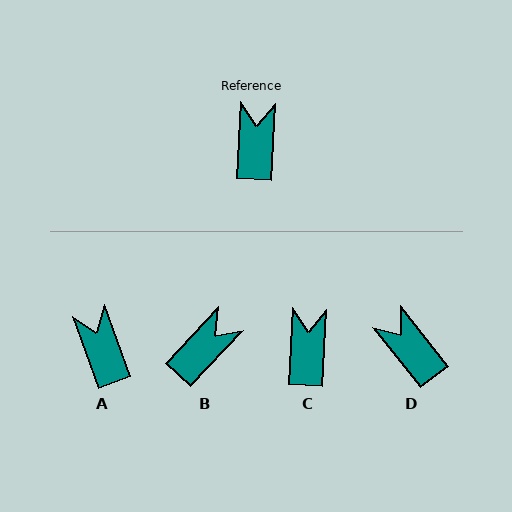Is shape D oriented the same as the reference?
No, it is off by about 42 degrees.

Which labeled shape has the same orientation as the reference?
C.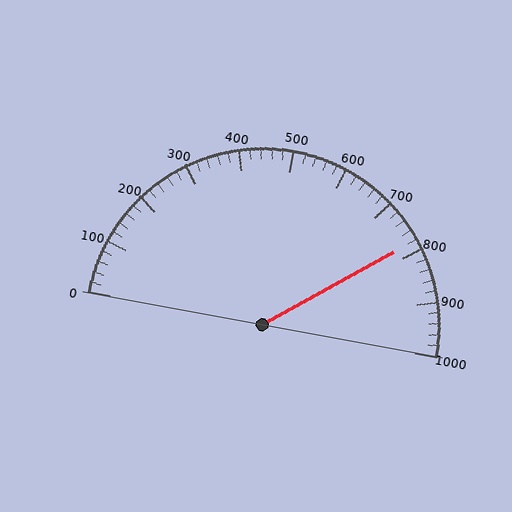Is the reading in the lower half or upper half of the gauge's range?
The reading is in the upper half of the range (0 to 1000).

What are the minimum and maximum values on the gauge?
The gauge ranges from 0 to 1000.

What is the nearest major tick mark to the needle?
The nearest major tick mark is 800.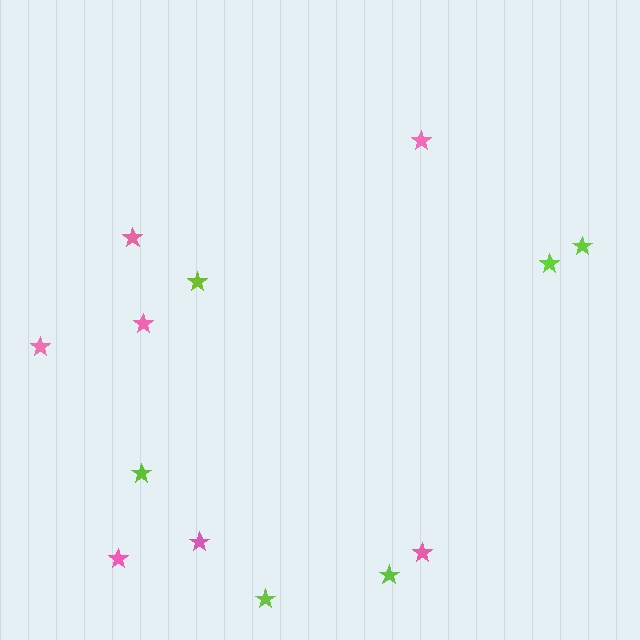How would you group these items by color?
There are 2 groups: one group of pink stars (7) and one group of lime stars (6).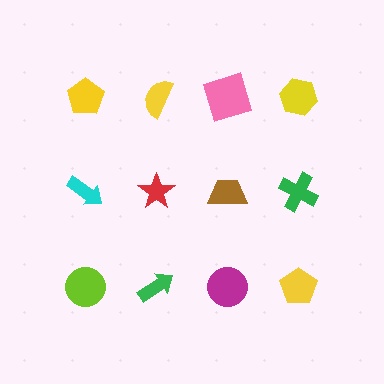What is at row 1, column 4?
A yellow hexagon.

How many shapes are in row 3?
4 shapes.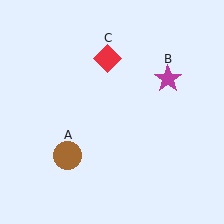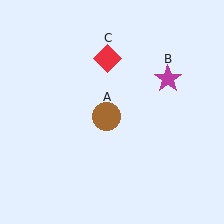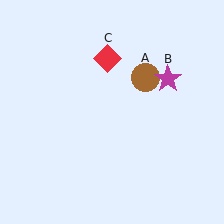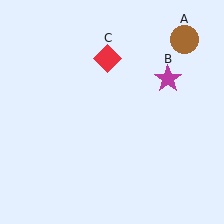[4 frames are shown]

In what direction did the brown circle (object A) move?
The brown circle (object A) moved up and to the right.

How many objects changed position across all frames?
1 object changed position: brown circle (object A).